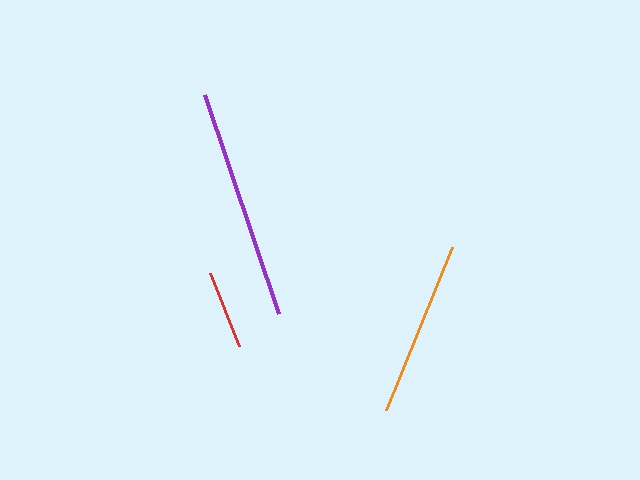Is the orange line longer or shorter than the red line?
The orange line is longer than the red line.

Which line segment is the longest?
The purple line is the longest at approximately 231 pixels.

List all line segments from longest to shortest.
From longest to shortest: purple, orange, red.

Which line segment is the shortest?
The red line is the shortest at approximately 78 pixels.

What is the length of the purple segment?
The purple segment is approximately 231 pixels long.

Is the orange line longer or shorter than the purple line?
The purple line is longer than the orange line.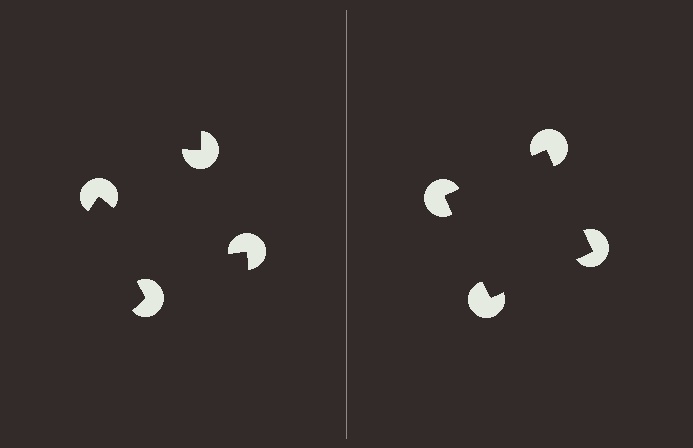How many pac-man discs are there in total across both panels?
8 — 4 on each side.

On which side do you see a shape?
An illusory square appears on the right side. On the left side the wedge cuts are rotated, so no coherent shape forms.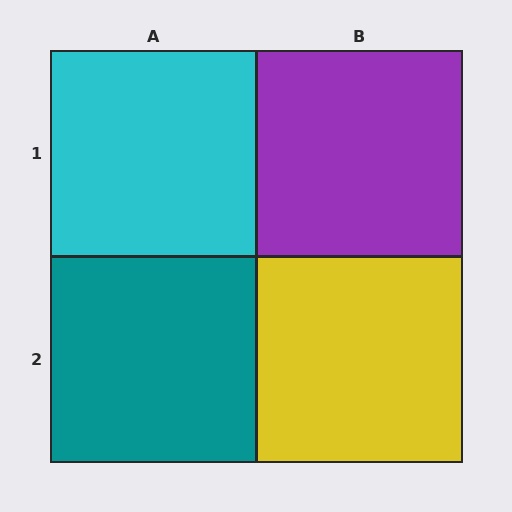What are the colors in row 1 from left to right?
Cyan, purple.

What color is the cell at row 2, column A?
Teal.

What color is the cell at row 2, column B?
Yellow.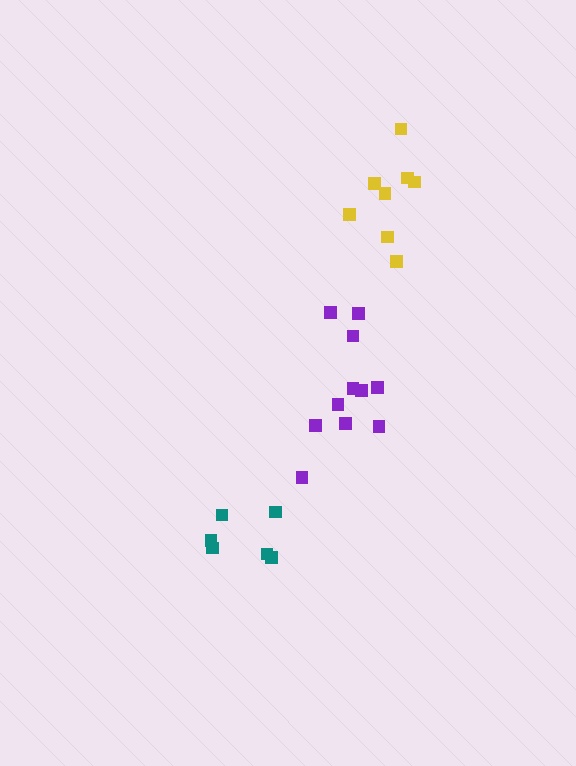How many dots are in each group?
Group 1: 6 dots, Group 2: 11 dots, Group 3: 8 dots (25 total).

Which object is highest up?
The yellow cluster is topmost.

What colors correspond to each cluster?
The clusters are colored: teal, purple, yellow.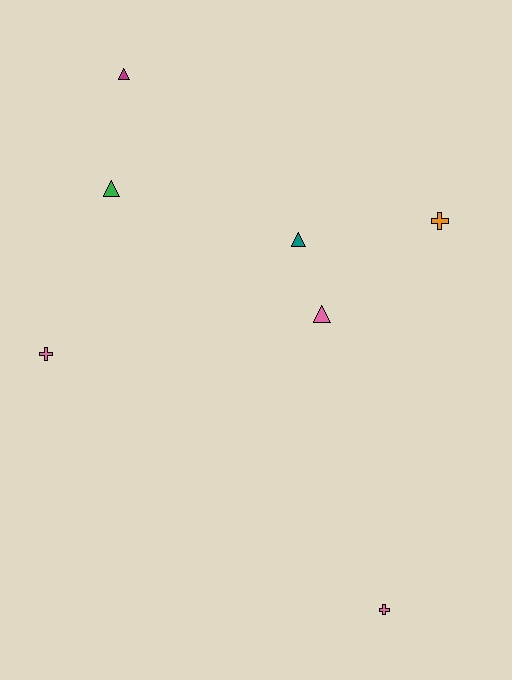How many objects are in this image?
There are 7 objects.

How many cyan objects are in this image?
There are no cyan objects.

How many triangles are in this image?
There are 4 triangles.